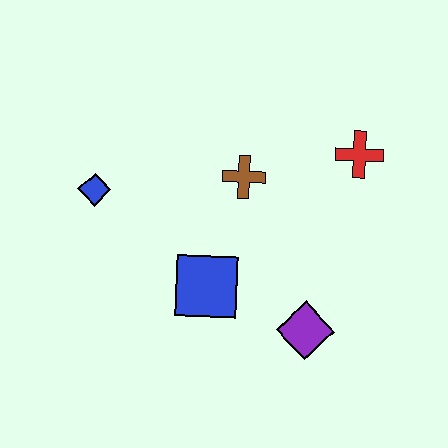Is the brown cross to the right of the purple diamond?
No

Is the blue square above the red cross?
No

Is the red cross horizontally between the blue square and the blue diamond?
No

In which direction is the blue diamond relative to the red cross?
The blue diamond is to the left of the red cross.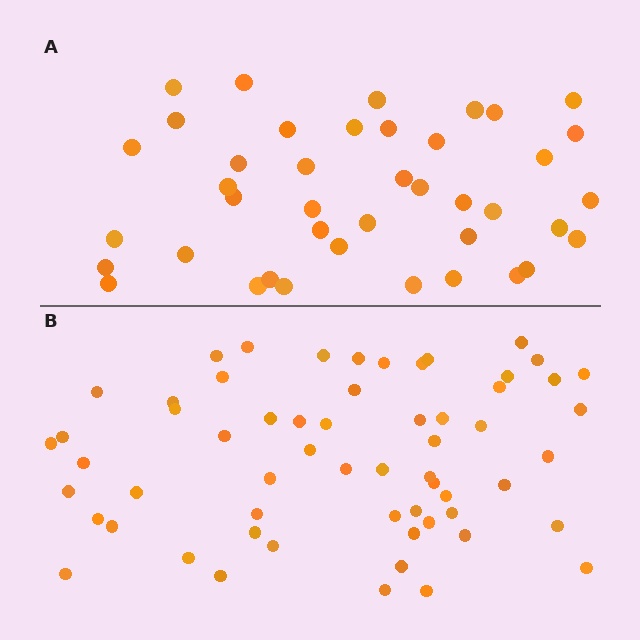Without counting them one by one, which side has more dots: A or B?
Region B (the bottom region) has more dots.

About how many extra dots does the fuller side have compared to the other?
Region B has approximately 20 more dots than region A.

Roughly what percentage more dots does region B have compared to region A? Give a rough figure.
About 45% more.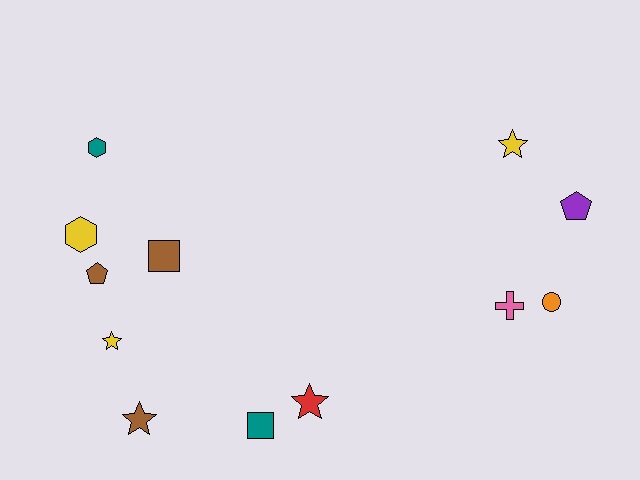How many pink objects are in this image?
There is 1 pink object.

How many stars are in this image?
There are 4 stars.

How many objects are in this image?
There are 12 objects.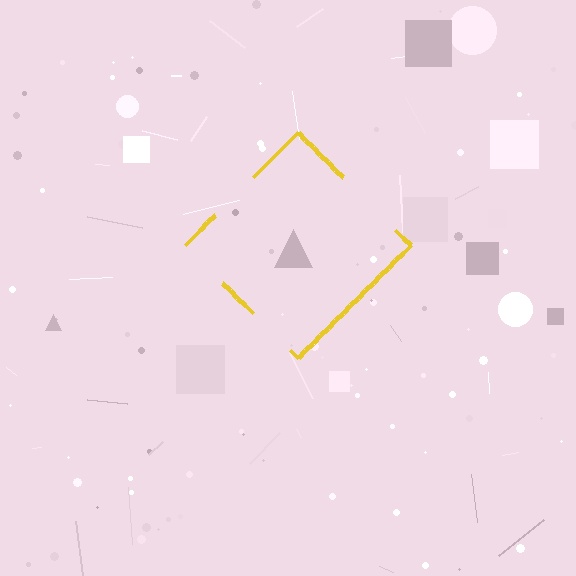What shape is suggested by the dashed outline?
The dashed outline suggests a diamond.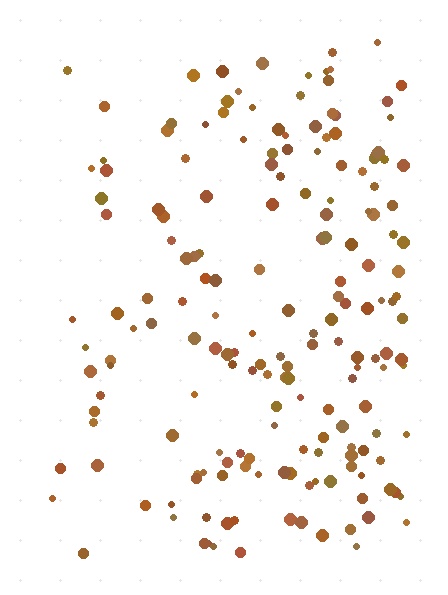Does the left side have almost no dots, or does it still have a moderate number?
Still a moderate number, just noticeably fewer than the right.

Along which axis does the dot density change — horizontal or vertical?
Horizontal.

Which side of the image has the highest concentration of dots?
The right.